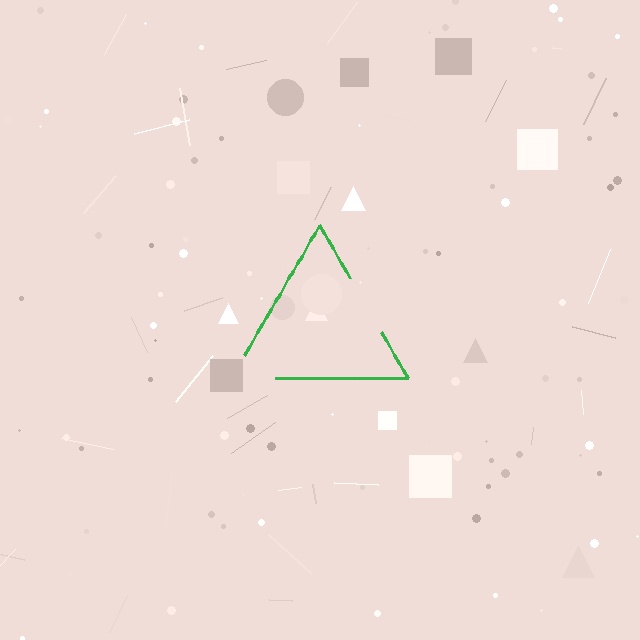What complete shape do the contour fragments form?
The contour fragments form a triangle.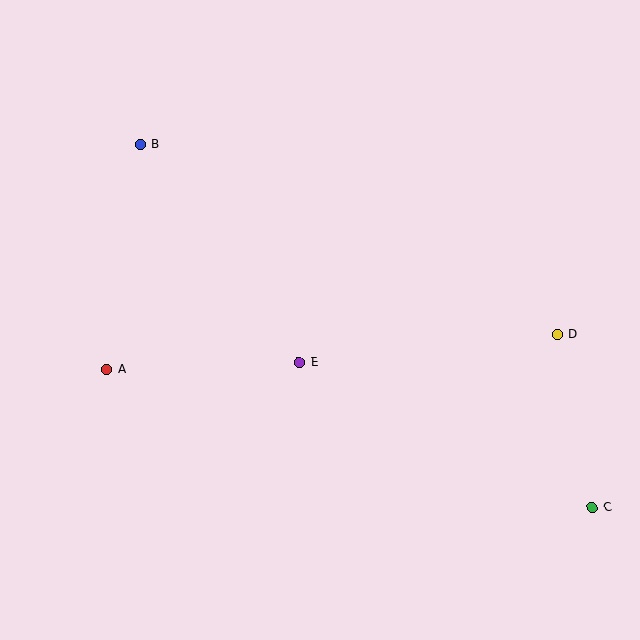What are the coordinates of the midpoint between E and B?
The midpoint between E and B is at (220, 254).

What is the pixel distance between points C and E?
The distance between C and E is 327 pixels.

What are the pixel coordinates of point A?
Point A is at (107, 369).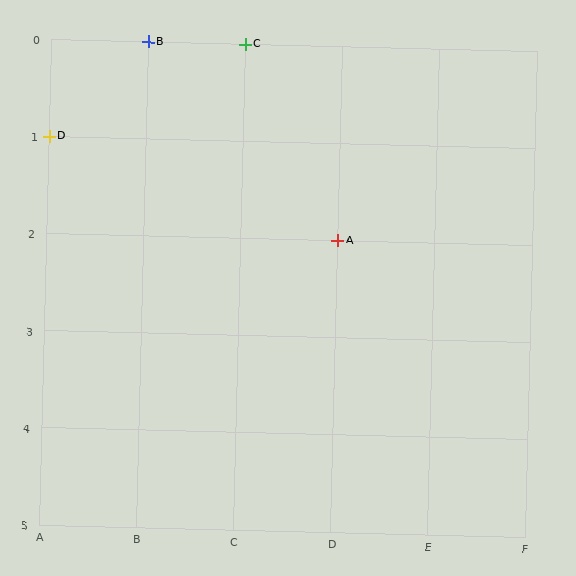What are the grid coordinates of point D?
Point D is at grid coordinates (A, 1).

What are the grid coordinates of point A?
Point A is at grid coordinates (D, 2).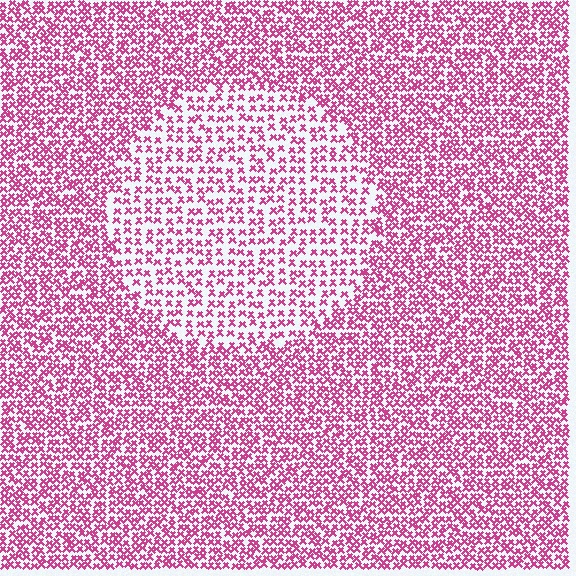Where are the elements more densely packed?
The elements are more densely packed outside the circle boundary.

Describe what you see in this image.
The image contains small magenta elements arranged at two different densities. A circle-shaped region is visible where the elements are less densely packed than the surrounding area.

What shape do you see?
I see a circle.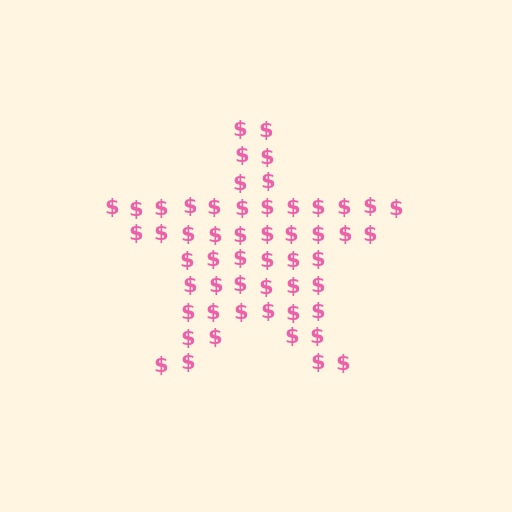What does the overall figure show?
The overall figure shows a star.